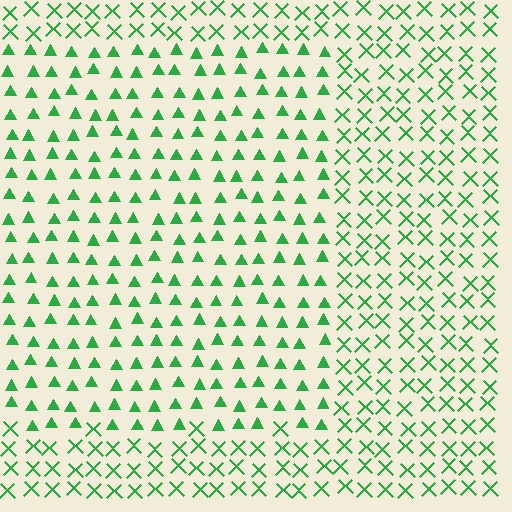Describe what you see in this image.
The image is filled with small green elements arranged in a uniform grid. A rectangle-shaped region contains triangles, while the surrounding area contains X marks. The boundary is defined purely by the change in element shape.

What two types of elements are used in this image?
The image uses triangles inside the rectangle region and X marks outside it.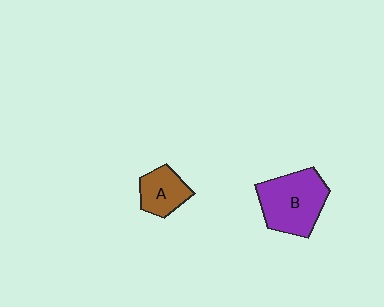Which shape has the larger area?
Shape B (purple).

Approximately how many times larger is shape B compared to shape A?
Approximately 1.9 times.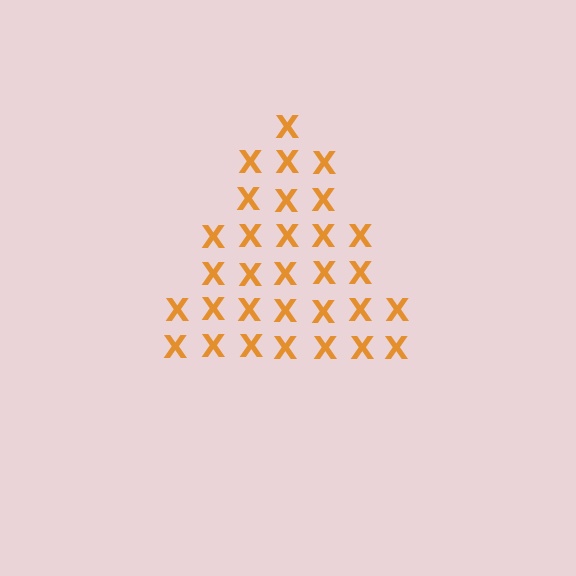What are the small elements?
The small elements are letter X's.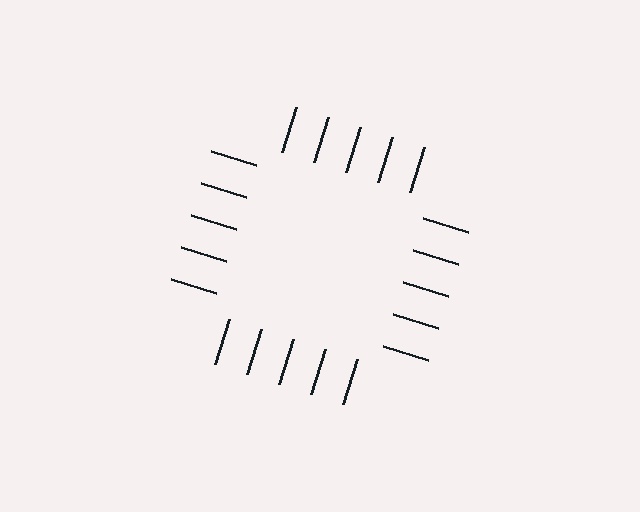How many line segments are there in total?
20 — 5 along each of the 4 edges.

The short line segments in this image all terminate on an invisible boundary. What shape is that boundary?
An illusory square — the line segments terminate on its edges but no continuous stroke is drawn.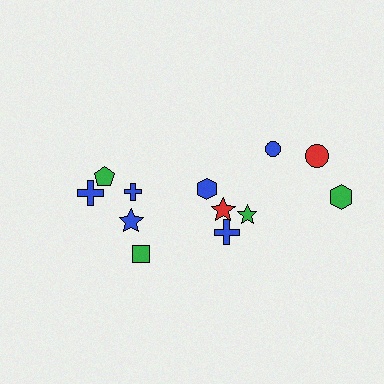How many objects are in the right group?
There are 7 objects.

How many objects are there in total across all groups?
There are 12 objects.